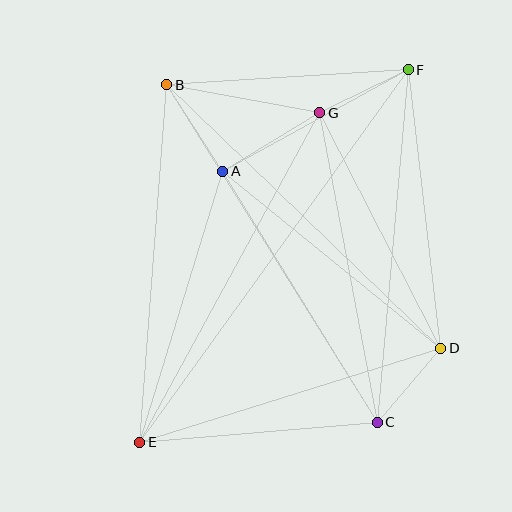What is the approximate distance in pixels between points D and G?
The distance between D and G is approximately 265 pixels.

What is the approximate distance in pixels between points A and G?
The distance between A and G is approximately 113 pixels.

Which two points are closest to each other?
Points C and D are closest to each other.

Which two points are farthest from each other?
Points E and F are farthest from each other.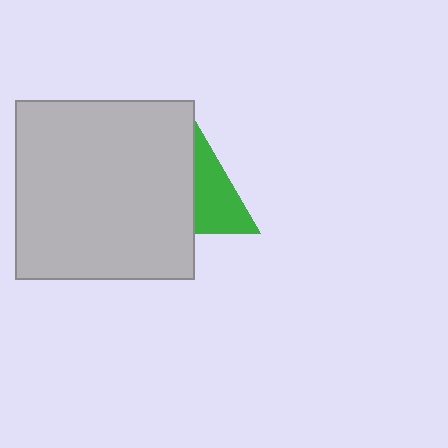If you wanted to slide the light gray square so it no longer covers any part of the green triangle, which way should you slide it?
Slide it left — that is the most direct way to separate the two shapes.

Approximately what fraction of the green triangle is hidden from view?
Roughly 50% of the green triangle is hidden behind the light gray square.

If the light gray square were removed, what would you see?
You would see the complete green triangle.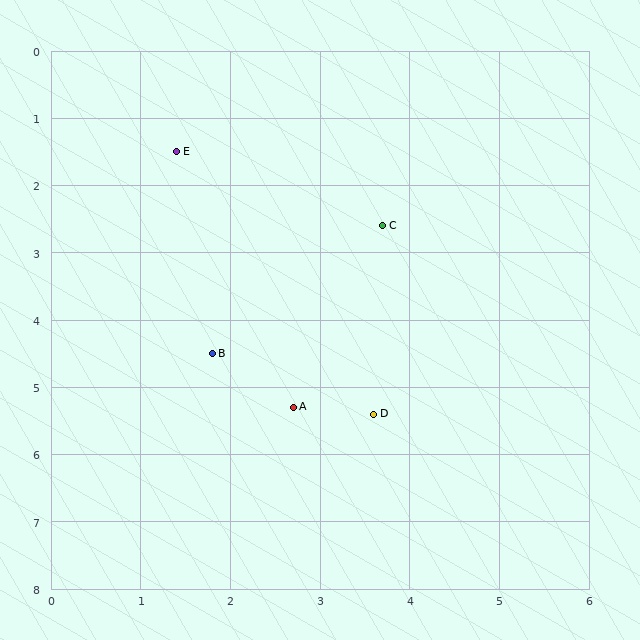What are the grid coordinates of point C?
Point C is at approximately (3.7, 2.6).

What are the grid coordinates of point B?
Point B is at approximately (1.8, 4.5).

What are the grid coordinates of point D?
Point D is at approximately (3.6, 5.4).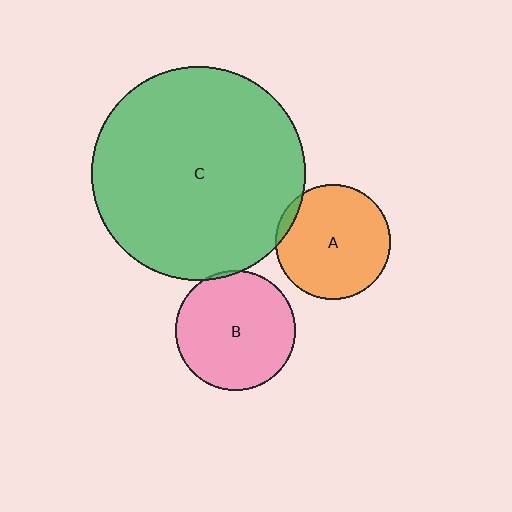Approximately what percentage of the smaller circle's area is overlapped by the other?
Approximately 5%.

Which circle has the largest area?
Circle C (green).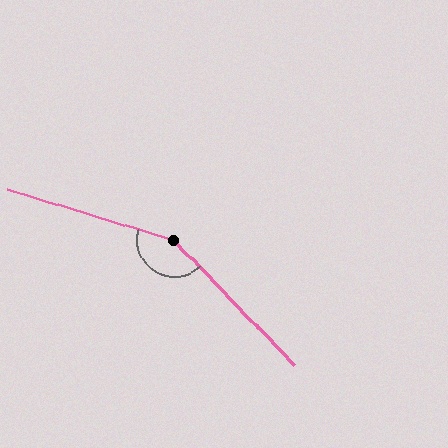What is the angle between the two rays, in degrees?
Approximately 151 degrees.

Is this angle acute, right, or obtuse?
It is obtuse.